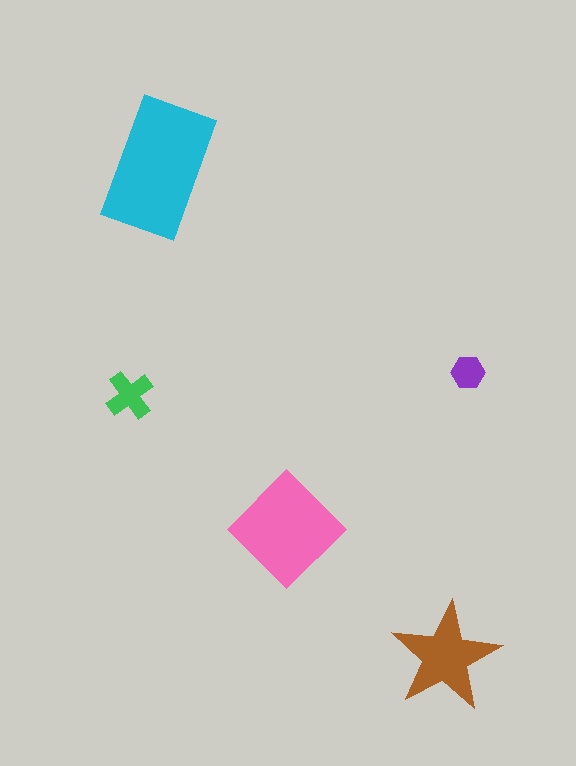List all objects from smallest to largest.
The purple hexagon, the green cross, the brown star, the pink diamond, the cyan rectangle.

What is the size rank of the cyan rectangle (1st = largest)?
1st.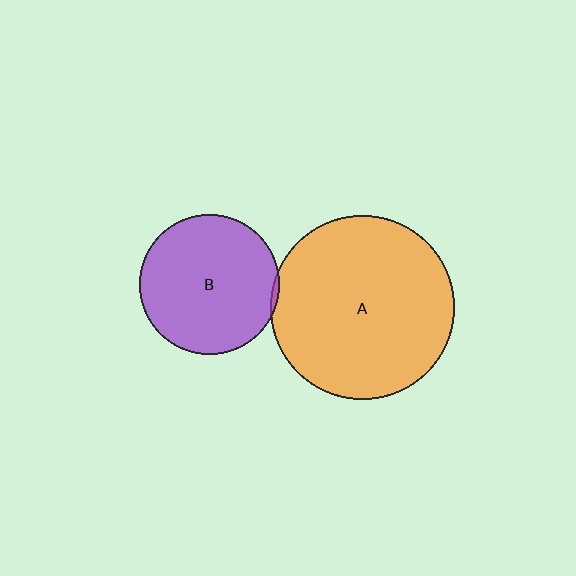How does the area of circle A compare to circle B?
Approximately 1.7 times.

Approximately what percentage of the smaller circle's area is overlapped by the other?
Approximately 5%.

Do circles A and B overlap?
Yes.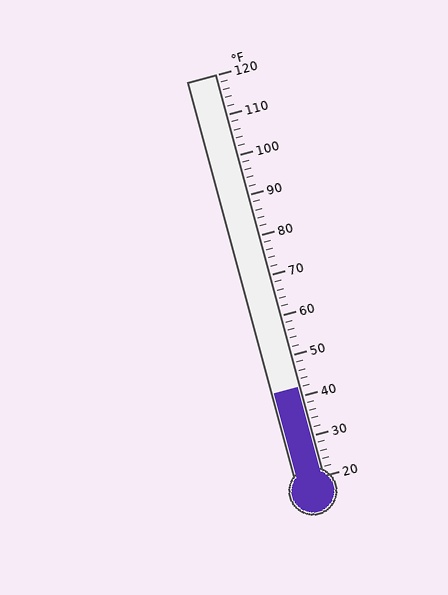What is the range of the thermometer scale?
The thermometer scale ranges from 20°F to 120°F.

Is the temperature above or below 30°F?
The temperature is above 30°F.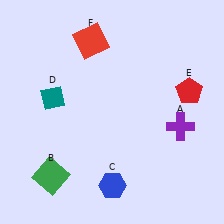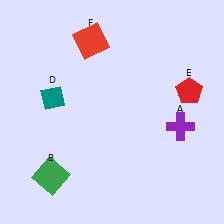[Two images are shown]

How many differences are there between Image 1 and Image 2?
There is 1 difference between the two images.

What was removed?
The blue hexagon (C) was removed in Image 2.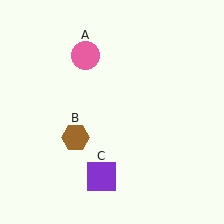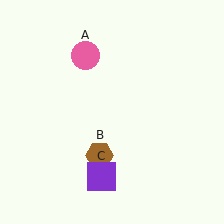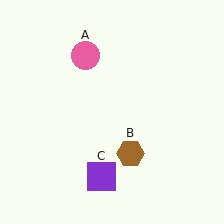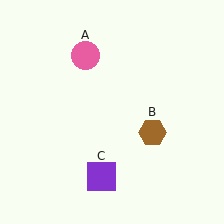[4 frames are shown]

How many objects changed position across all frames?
1 object changed position: brown hexagon (object B).